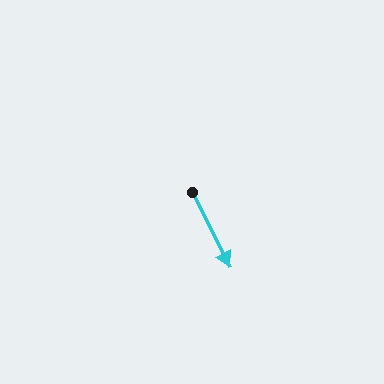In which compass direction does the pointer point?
Southeast.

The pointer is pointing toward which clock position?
Roughly 5 o'clock.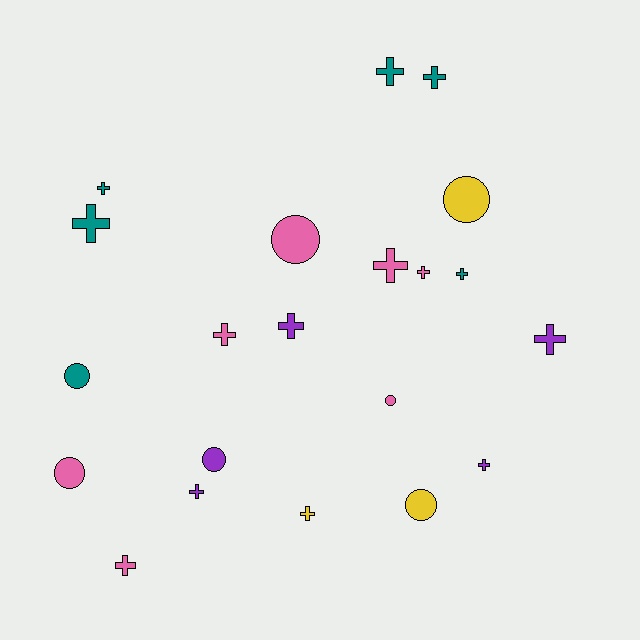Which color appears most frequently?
Pink, with 7 objects.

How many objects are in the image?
There are 21 objects.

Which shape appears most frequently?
Cross, with 14 objects.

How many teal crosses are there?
There are 5 teal crosses.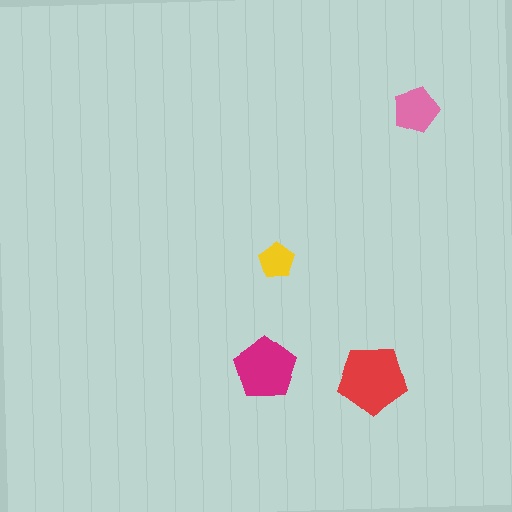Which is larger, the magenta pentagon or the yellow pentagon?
The magenta one.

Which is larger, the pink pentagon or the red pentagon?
The red one.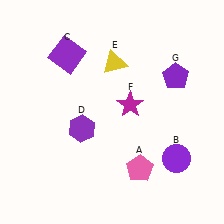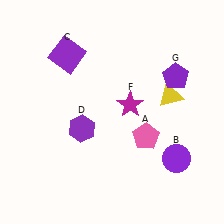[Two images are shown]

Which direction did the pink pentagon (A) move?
The pink pentagon (A) moved up.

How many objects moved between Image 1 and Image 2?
2 objects moved between the two images.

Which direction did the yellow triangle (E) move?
The yellow triangle (E) moved right.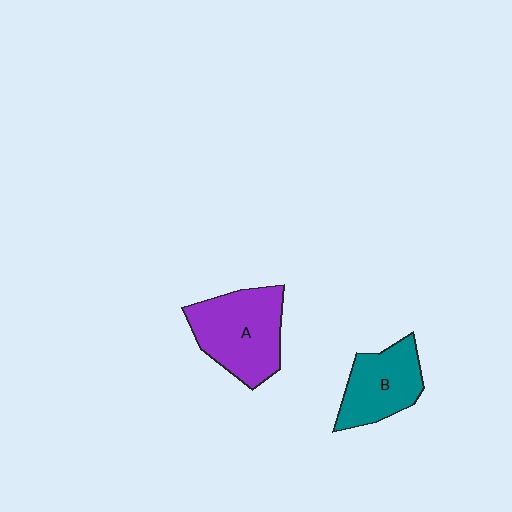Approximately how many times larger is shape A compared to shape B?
Approximately 1.3 times.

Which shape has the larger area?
Shape A (purple).